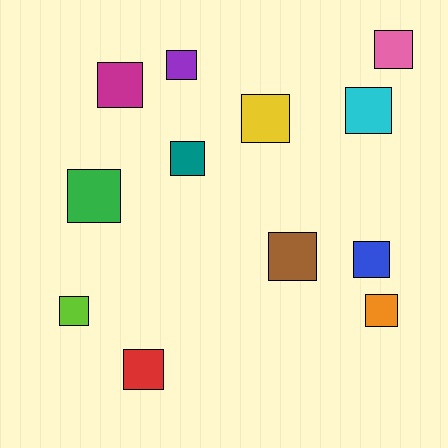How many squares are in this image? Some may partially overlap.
There are 12 squares.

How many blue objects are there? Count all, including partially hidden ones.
There is 1 blue object.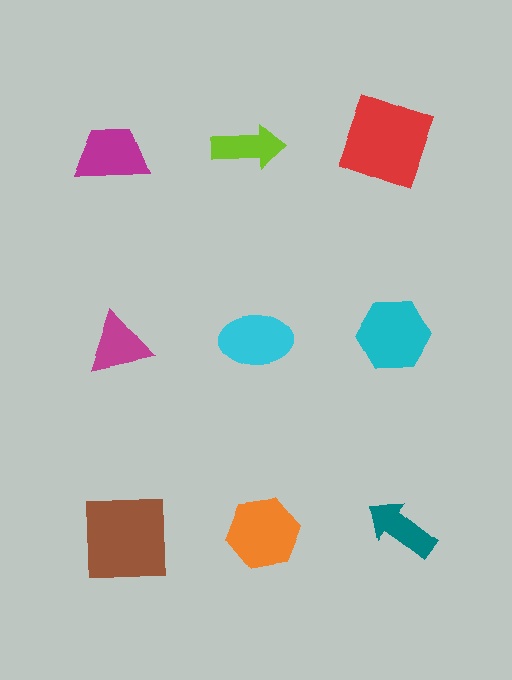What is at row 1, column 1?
A magenta trapezoid.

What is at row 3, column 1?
A brown square.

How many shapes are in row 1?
3 shapes.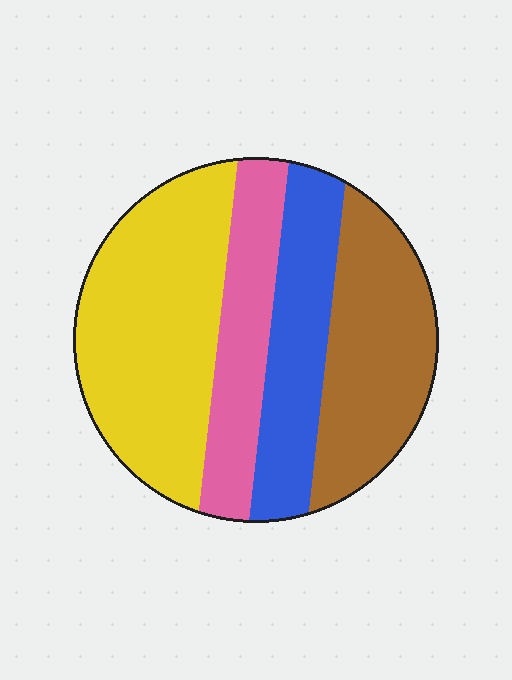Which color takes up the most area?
Yellow, at roughly 35%.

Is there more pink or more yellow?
Yellow.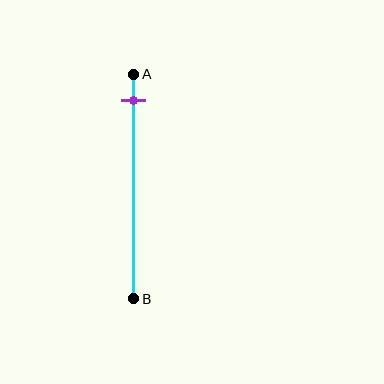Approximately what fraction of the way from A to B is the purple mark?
The purple mark is approximately 10% of the way from A to B.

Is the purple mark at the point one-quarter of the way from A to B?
No, the mark is at about 10% from A, not at the 25% one-quarter point.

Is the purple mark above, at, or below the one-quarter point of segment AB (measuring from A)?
The purple mark is above the one-quarter point of segment AB.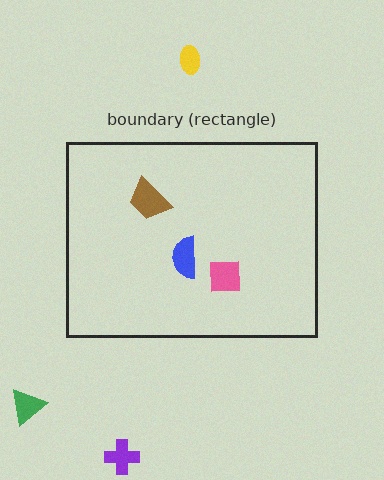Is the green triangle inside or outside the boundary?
Outside.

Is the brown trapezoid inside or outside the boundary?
Inside.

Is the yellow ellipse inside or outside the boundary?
Outside.